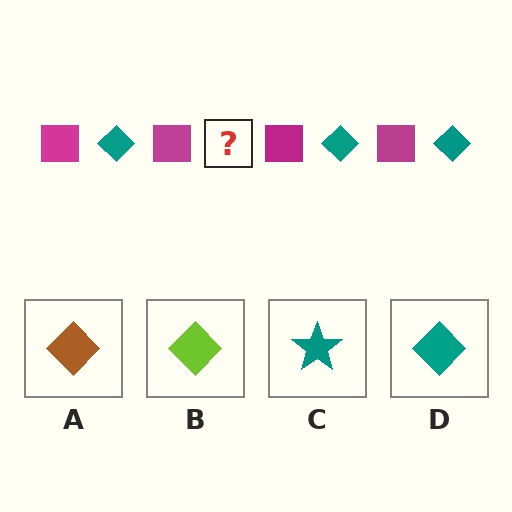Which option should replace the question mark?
Option D.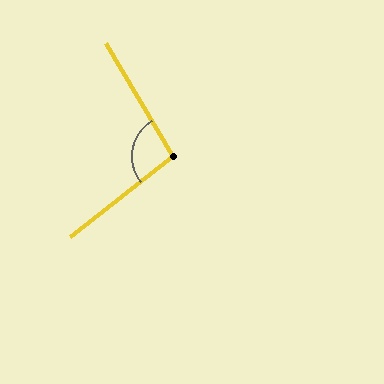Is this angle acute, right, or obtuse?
It is obtuse.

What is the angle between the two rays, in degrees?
Approximately 97 degrees.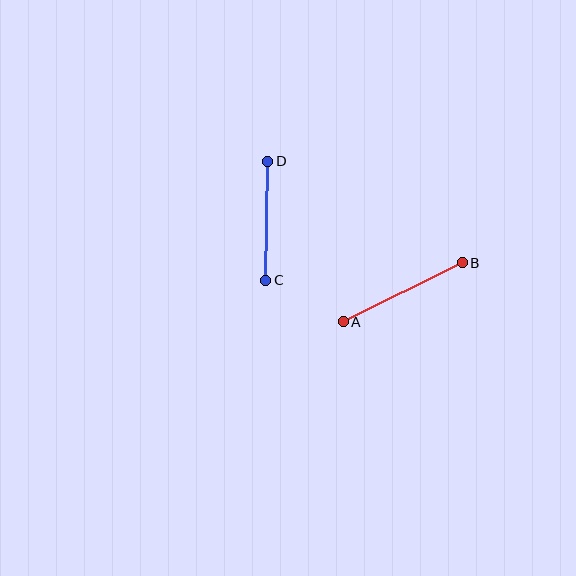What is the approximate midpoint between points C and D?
The midpoint is at approximately (267, 221) pixels.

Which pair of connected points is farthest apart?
Points A and B are farthest apart.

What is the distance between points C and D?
The distance is approximately 119 pixels.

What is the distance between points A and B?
The distance is approximately 133 pixels.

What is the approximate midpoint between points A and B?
The midpoint is at approximately (403, 292) pixels.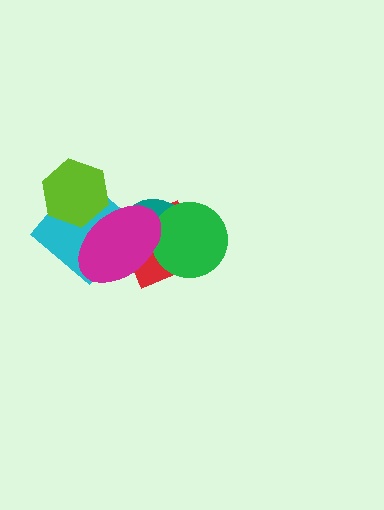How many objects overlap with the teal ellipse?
3 objects overlap with the teal ellipse.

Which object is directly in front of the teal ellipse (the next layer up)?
The green circle is directly in front of the teal ellipse.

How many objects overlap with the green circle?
3 objects overlap with the green circle.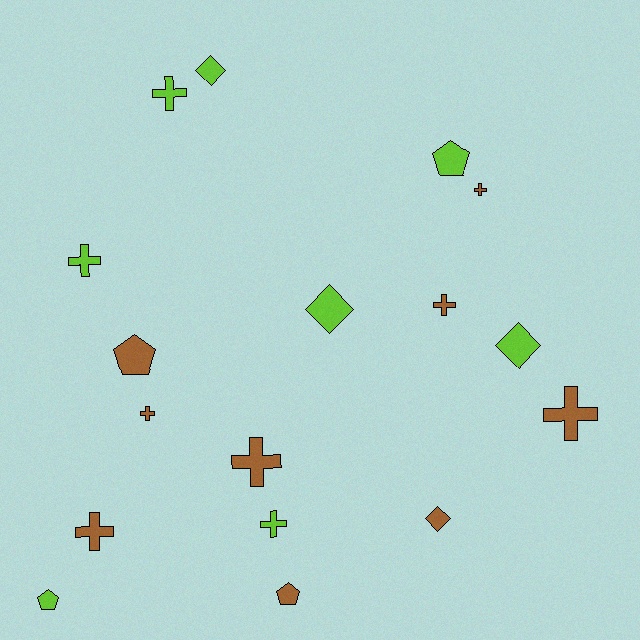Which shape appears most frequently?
Cross, with 9 objects.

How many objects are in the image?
There are 17 objects.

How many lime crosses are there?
There are 3 lime crosses.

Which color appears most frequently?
Brown, with 9 objects.